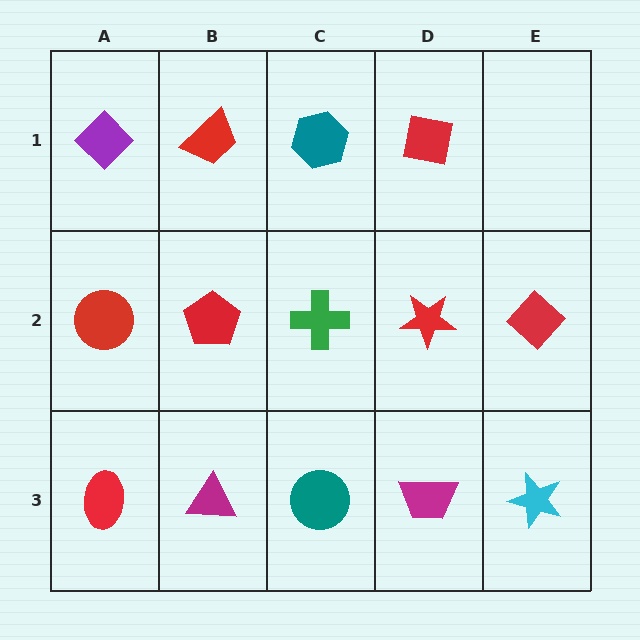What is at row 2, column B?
A red pentagon.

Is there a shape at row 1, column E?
No, that cell is empty.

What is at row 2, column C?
A green cross.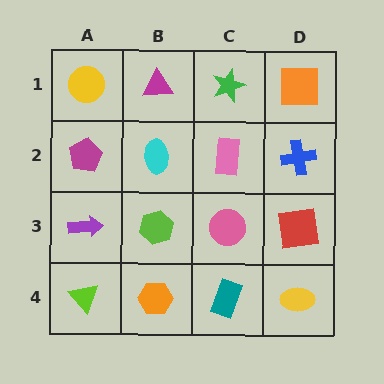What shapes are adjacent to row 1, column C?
A pink rectangle (row 2, column C), a magenta triangle (row 1, column B), an orange square (row 1, column D).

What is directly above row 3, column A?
A magenta pentagon.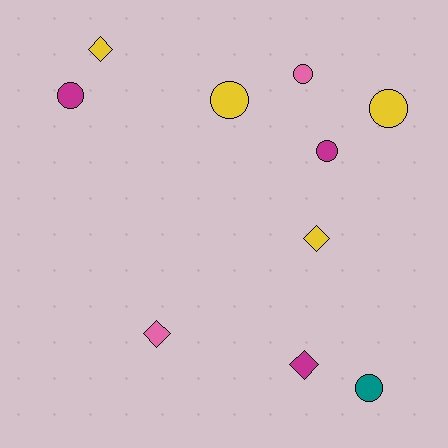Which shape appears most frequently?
Circle, with 6 objects.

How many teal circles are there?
There is 1 teal circle.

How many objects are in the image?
There are 10 objects.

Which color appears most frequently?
Yellow, with 4 objects.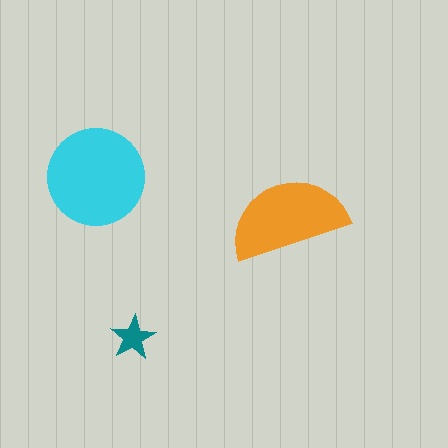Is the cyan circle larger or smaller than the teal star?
Larger.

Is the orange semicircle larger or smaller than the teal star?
Larger.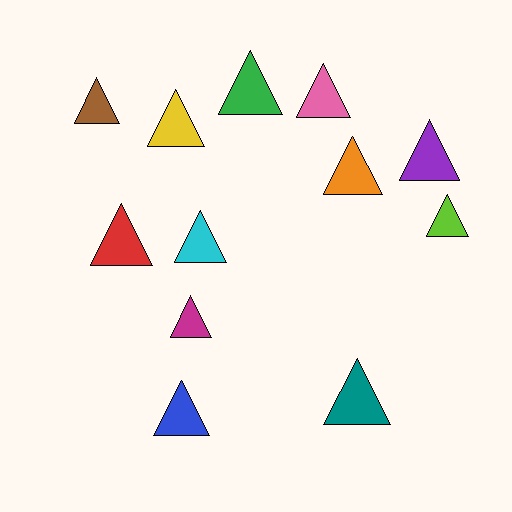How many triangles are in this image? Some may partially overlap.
There are 12 triangles.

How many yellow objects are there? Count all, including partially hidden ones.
There is 1 yellow object.